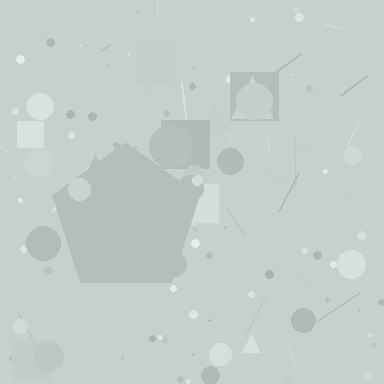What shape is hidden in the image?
A pentagon is hidden in the image.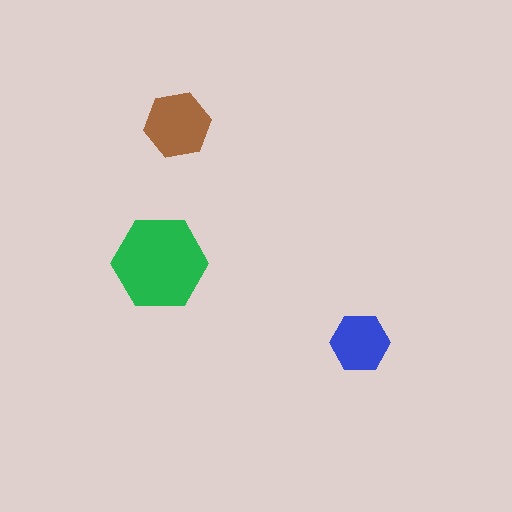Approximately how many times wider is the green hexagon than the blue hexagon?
About 1.5 times wider.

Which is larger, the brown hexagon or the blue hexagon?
The brown one.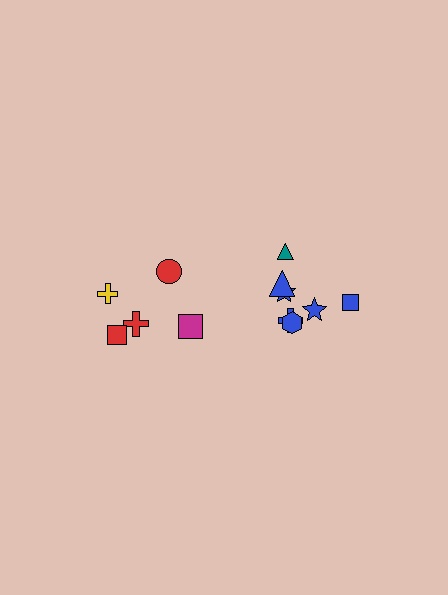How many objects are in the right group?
There are 7 objects.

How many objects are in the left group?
There are 5 objects.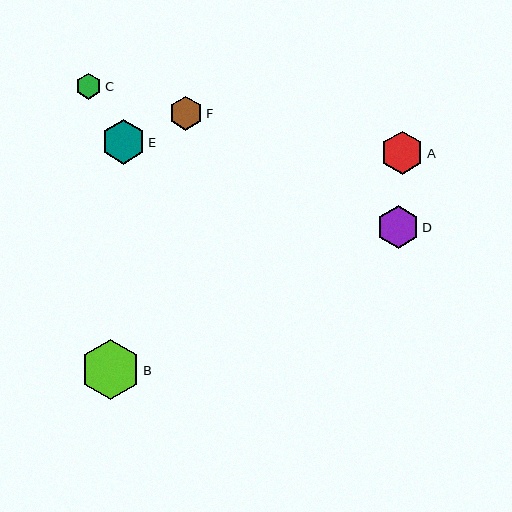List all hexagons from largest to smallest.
From largest to smallest: B, E, A, D, F, C.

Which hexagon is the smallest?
Hexagon C is the smallest with a size of approximately 26 pixels.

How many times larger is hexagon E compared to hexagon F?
Hexagon E is approximately 1.3 times the size of hexagon F.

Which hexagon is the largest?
Hexagon B is the largest with a size of approximately 60 pixels.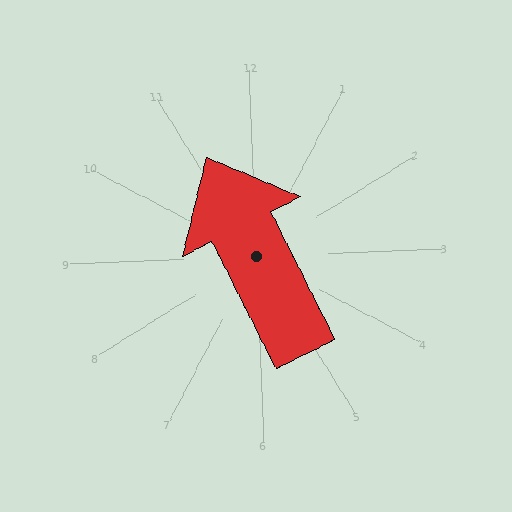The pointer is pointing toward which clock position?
Roughly 11 o'clock.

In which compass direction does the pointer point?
Northwest.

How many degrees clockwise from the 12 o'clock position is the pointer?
Approximately 335 degrees.